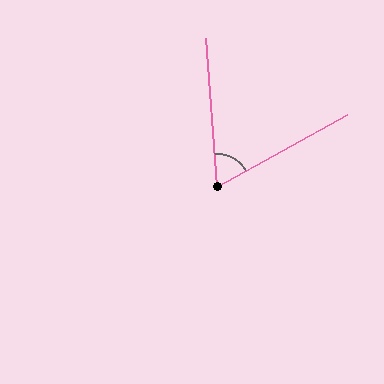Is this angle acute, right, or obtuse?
It is acute.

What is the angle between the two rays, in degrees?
Approximately 65 degrees.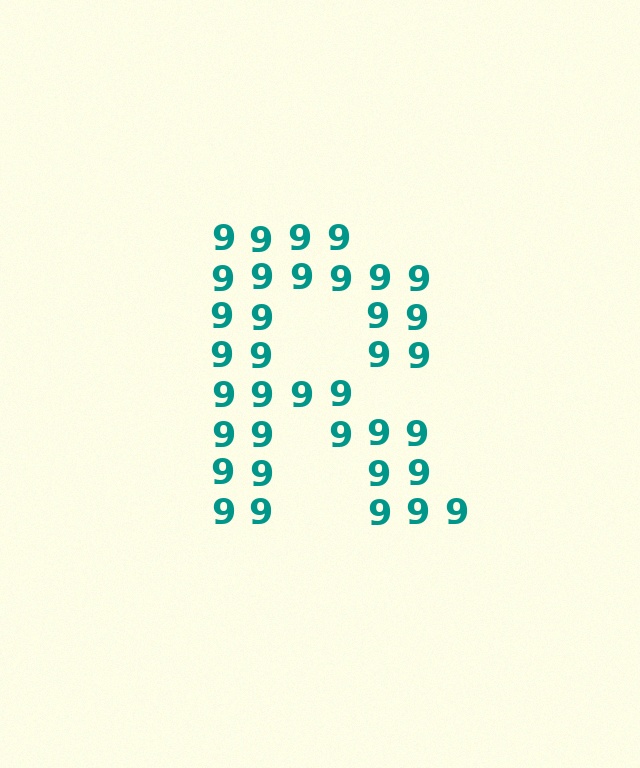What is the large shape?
The large shape is the letter R.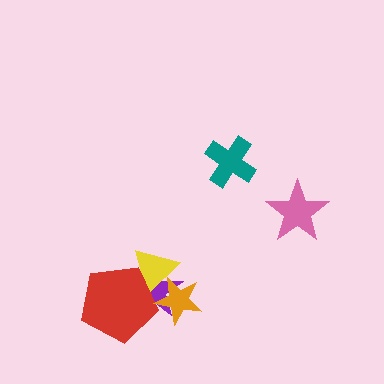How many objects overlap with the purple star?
3 objects overlap with the purple star.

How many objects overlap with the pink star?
0 objects overlap with the pink star.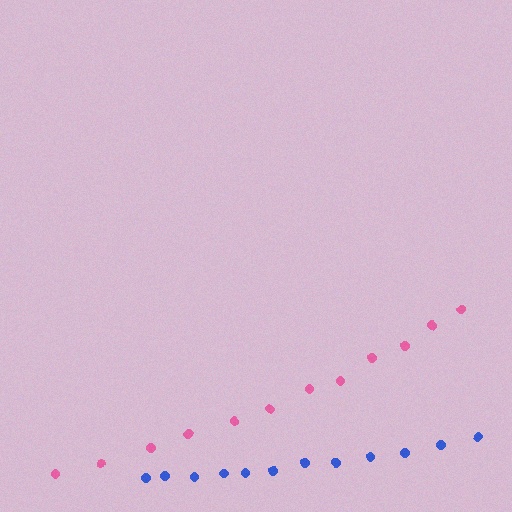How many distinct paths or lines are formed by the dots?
There are 2 distinct paths.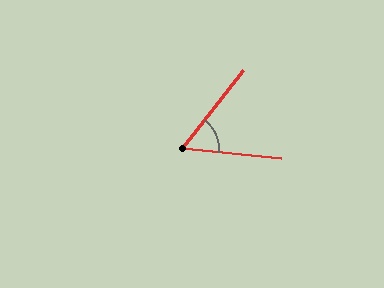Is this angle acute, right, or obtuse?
It is acute.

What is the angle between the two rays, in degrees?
Approximately 58 degrees.